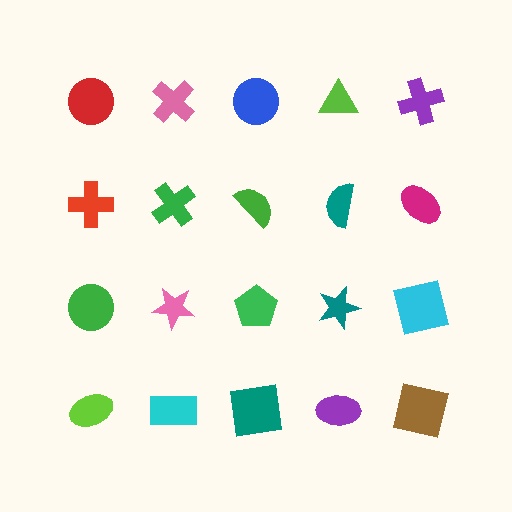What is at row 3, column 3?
A green pentagon.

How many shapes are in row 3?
5 shapes.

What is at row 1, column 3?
A blue circle.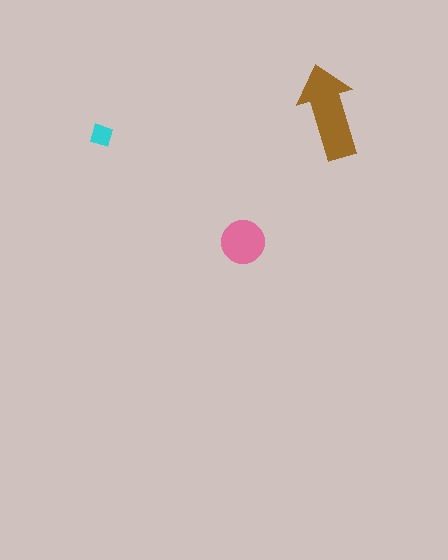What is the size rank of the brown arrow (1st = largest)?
1st.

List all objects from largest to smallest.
The brown arrow, the pink circle, the cyan diamond.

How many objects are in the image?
There are 3 objects in the image.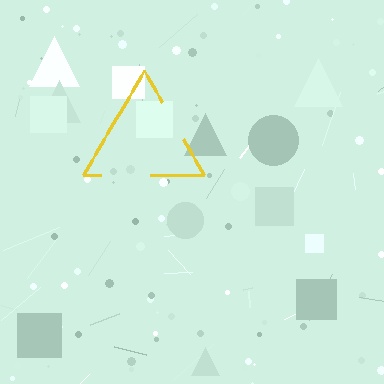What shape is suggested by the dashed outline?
The dashed outline suggests a triangle.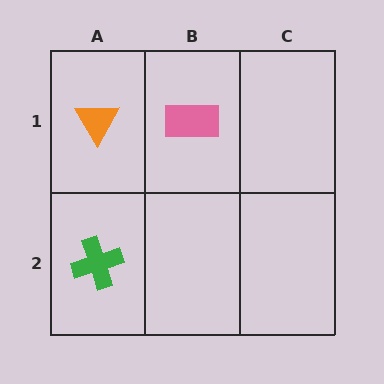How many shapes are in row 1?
2 shapes.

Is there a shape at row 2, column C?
No, that cell is empty.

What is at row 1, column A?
An orange triangle.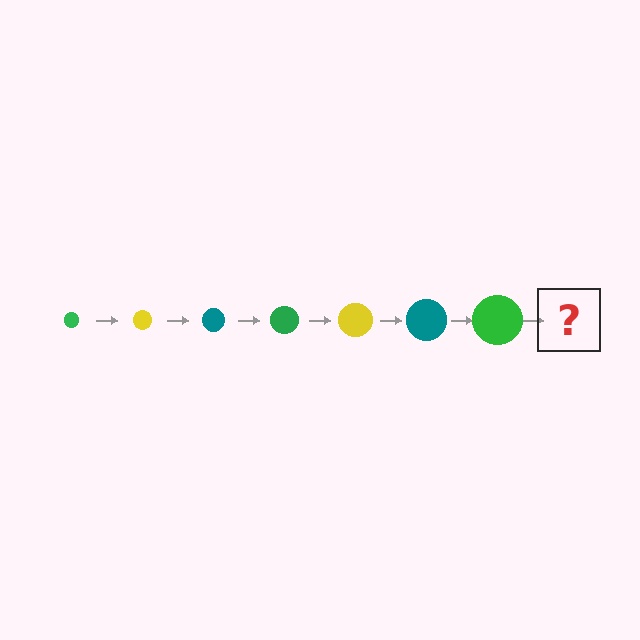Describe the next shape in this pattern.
It should be a yellow circle, larger than the previous one.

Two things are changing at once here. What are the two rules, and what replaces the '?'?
The two rules are that the circle grows larger each step and the color cycles through green, yellow, and teal. The '?' should be a yellow circle, larger than the previous one.